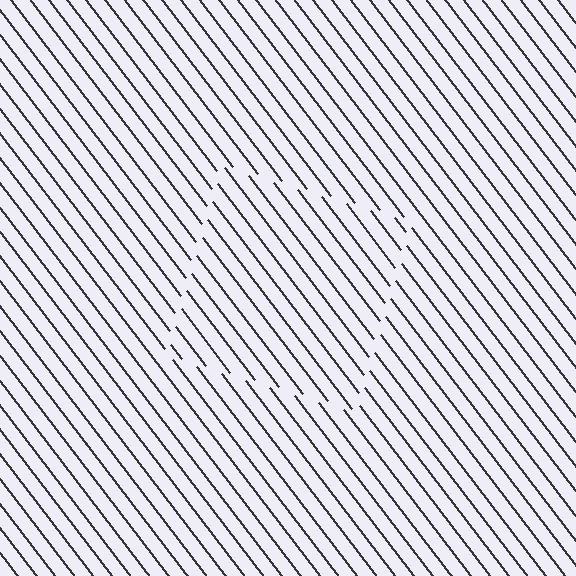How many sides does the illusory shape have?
4 sides — the line-ends trace a square.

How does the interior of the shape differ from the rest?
The interior of the shape contains the same grating, shifted by half a period — the contour is defined by the phase discontinuity where line-ends from the inner and outer gratings abut.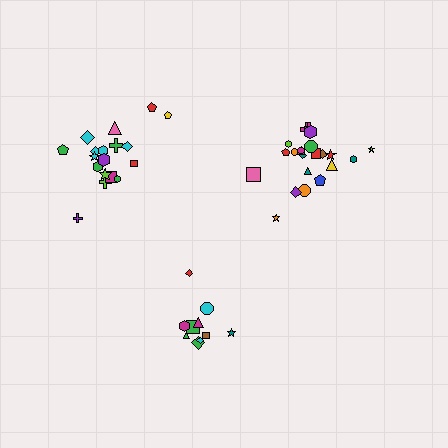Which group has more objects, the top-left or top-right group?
The top-right group.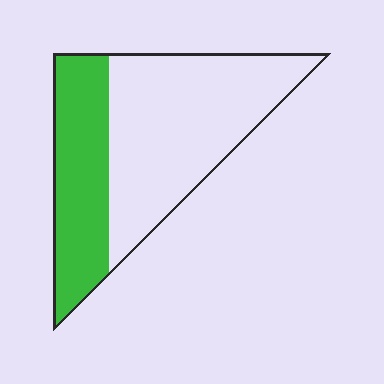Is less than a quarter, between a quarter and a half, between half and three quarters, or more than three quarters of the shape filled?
Between a quarter and a half.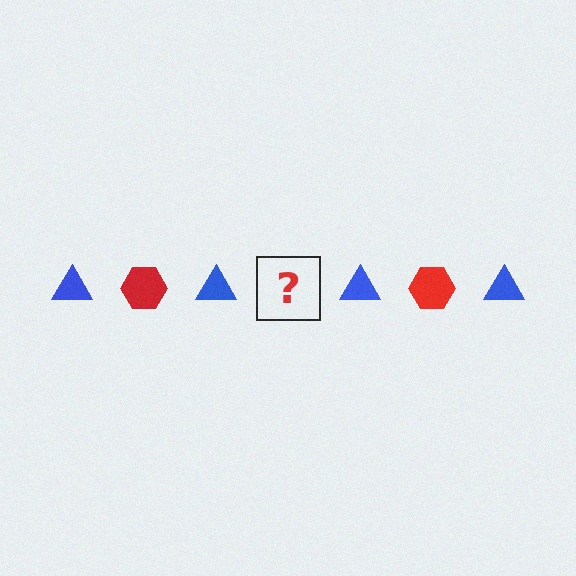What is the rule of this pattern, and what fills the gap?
The rule is that the pattern alternates between blue triangle and red hexagon. The gap should be filled with a red hexagon.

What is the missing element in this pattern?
The missing element is a red hexagon.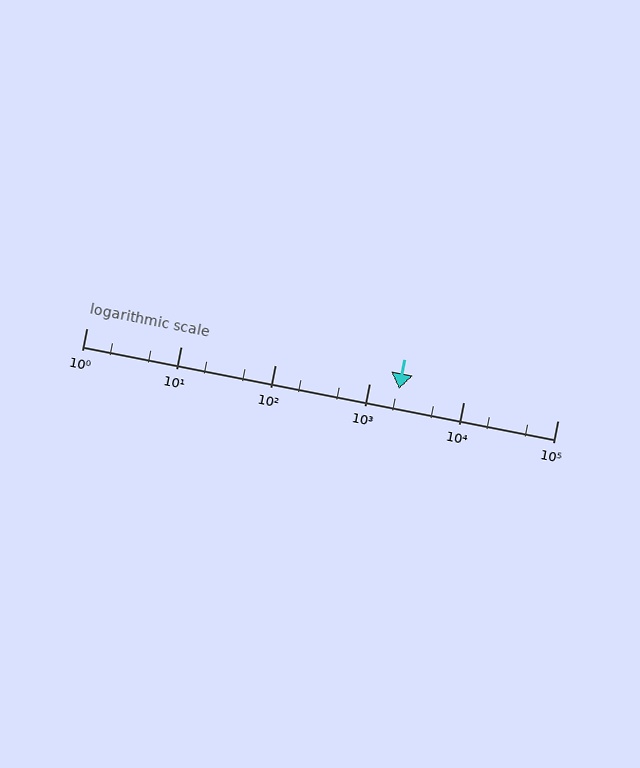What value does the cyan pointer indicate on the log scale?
The pointer indicates approximately 2100.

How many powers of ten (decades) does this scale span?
The scale spans 5 decades, from 1 to 100000.